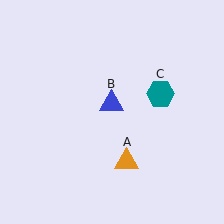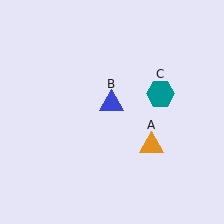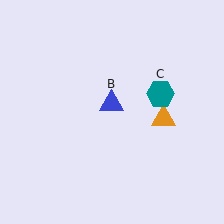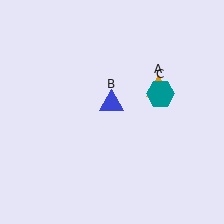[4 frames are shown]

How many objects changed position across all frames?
1 object changed position: orange triangle (object A).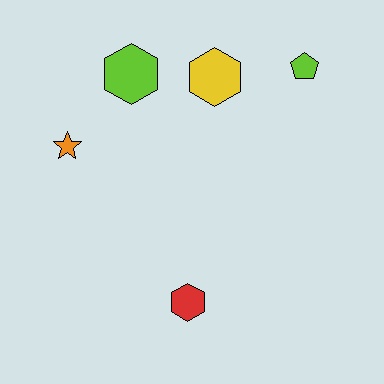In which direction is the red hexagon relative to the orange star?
The red hexagon is below the orange star.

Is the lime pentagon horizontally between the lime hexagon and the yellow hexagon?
No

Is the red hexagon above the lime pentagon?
No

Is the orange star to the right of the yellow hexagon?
No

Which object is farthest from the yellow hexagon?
The red hexagon is farthest from the yellow hexagon.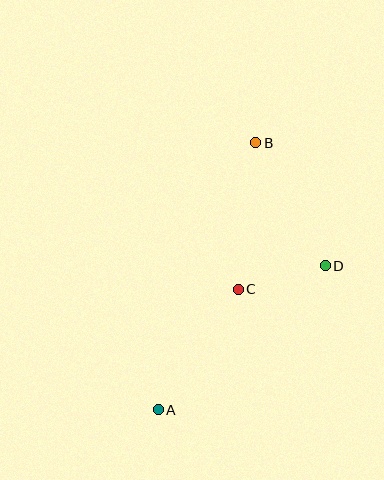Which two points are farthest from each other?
Points A and B are farthest from each other.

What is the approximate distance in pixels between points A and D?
The distance between A and D is approximately 221 pixels.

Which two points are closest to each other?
Points C and D are closest to each other.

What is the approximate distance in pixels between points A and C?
The distance between A and C is approximately 145 pixels.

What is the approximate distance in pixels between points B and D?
The distance between B and D is approximately 141 pixels.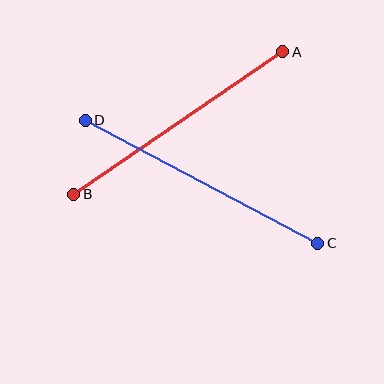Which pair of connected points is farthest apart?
Points C and D are farthest apart.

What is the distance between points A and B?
The distance is approximately 253 pixels.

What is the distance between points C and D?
The distance is approximately 263 pixels.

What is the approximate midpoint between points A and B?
The midpoint is at approximately (178, 123) pixels.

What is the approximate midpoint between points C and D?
The midpoint is at approximately (201, 182) pixels.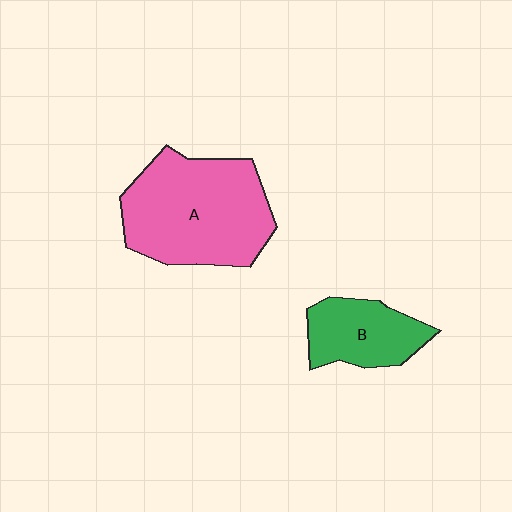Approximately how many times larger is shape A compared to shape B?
Approximately 2.0 times.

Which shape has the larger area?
Shape A (pink).